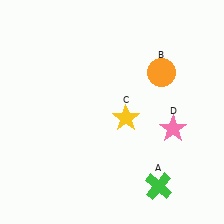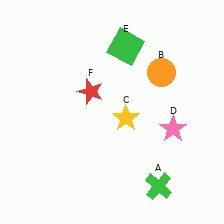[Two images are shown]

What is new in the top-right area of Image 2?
A green square (E) was added in the top-right area of Image 2.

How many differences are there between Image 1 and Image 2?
There are 2 differences between the two images.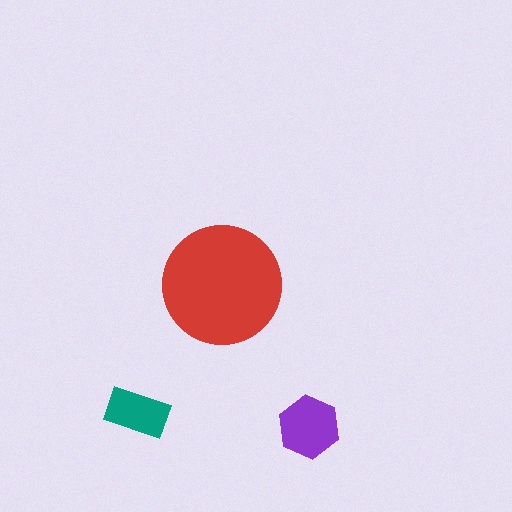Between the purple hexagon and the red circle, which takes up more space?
The red circle.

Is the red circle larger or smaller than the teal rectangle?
Larger.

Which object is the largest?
The red circle.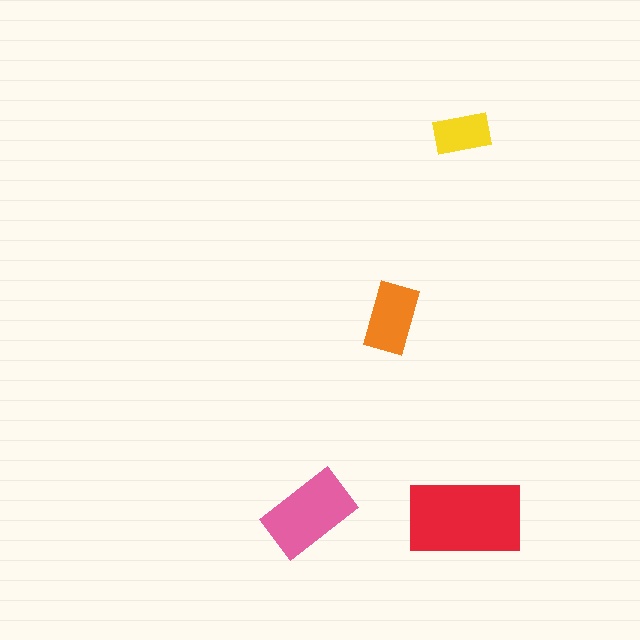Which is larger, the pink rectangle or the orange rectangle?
The pink one.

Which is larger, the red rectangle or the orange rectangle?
The red one.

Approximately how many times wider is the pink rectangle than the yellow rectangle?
About 1.5 times wider.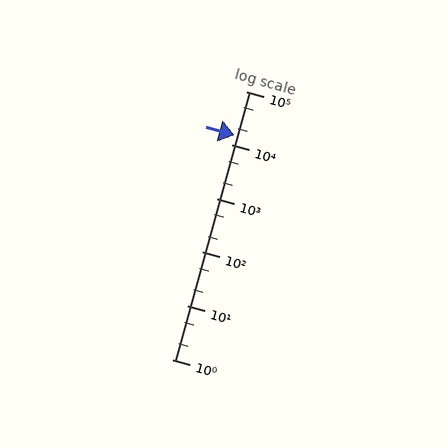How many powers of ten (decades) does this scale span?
The scale spans 5 decades, from 1 to 100000.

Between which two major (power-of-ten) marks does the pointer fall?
The pointer is between 10000 and 100000.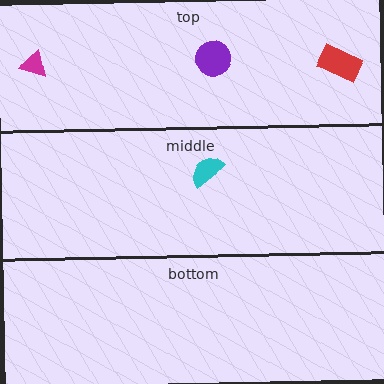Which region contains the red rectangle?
The top region.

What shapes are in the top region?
The red rectangle, the magenta triangle, the purple circle.